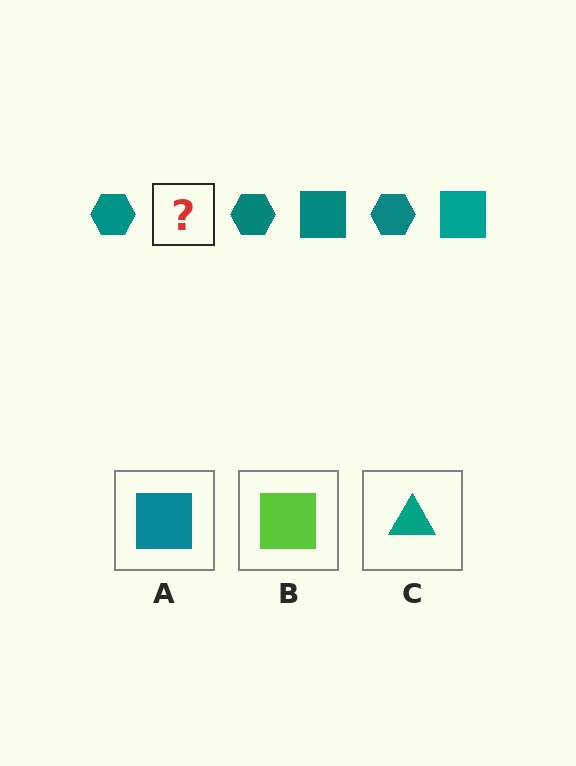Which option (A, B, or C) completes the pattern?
A.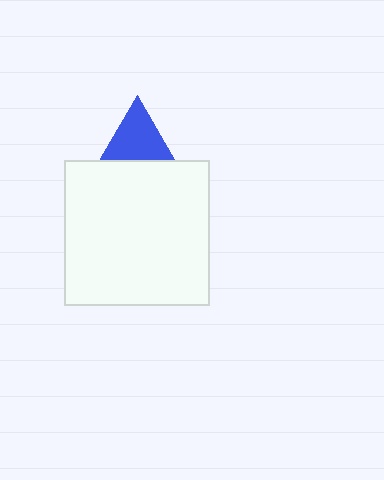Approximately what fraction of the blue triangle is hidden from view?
Roughly 59% of the blue triangle is hidden behind the white square.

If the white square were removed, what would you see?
You would see the complete blue triangle.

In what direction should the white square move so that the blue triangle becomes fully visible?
The white square should move down. That is the shortest direction to clear the overlap and leave the blue triangle fully visible.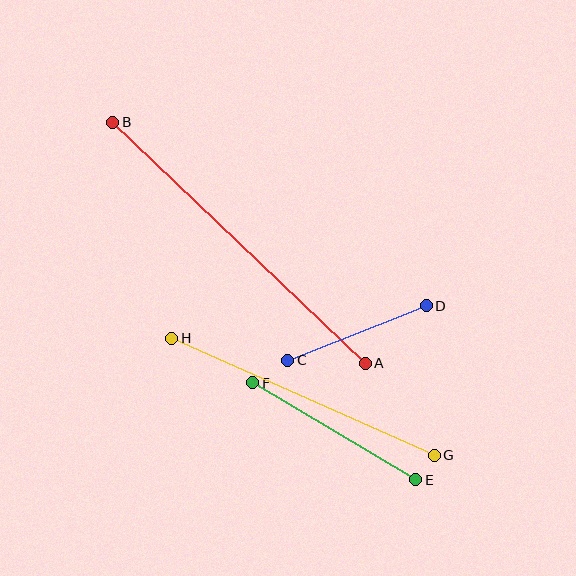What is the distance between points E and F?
The distance is approximately 190 pixels.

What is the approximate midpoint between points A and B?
The midpoint is at approximately (239, 243) pixels.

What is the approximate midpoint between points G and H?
The midpoint is at approximately (303, 397) pixels.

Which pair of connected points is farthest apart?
Points A and B are farthest apart.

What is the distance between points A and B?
The distance is approximately 349 pixels.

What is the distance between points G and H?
The distance is approximately 288 pixels.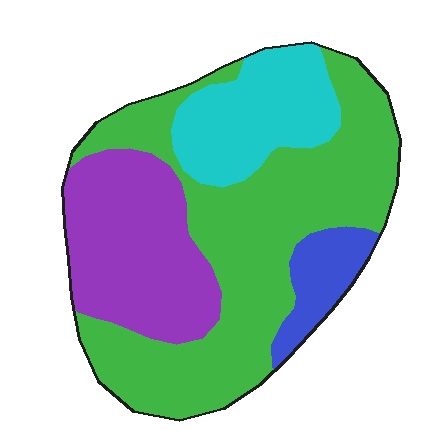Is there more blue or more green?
Green.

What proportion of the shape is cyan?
Cyan covers around 15% of the shape.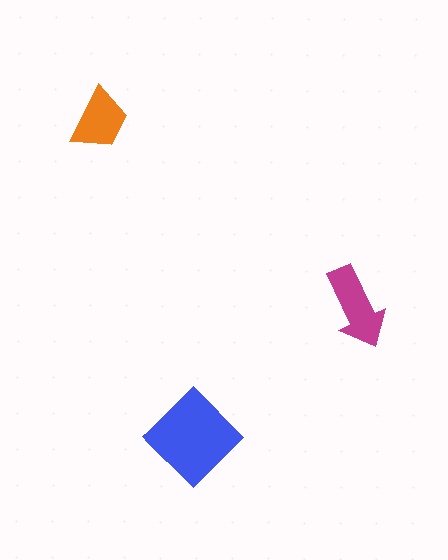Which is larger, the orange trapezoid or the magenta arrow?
The magenta arrow.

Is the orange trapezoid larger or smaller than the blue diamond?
Smaller.